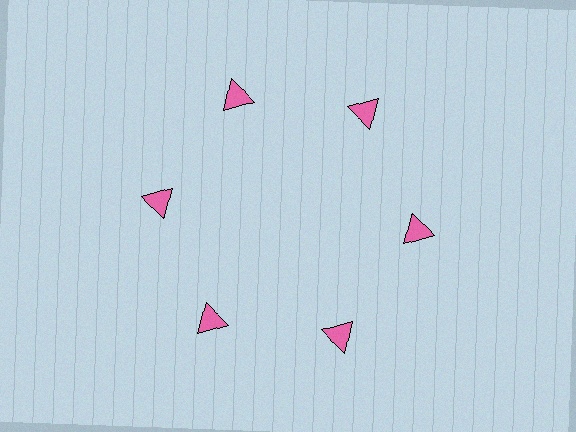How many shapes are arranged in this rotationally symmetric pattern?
There are 6 shapes, arranged in 6 groups of 1.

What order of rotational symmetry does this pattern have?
This pattern has 6-fold rotational symmetry.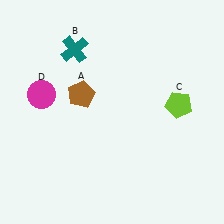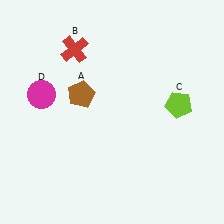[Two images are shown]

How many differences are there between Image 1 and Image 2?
There is 1 difference between the two images.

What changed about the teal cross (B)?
In Image 1, B is teal. In Image 2, it changed to red.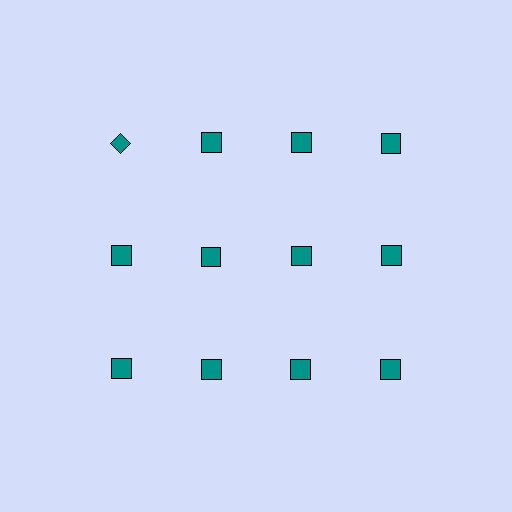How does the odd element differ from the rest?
It has a different shape: diamond instead of square.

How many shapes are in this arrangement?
There are 12 shapes arranged in a grid pattern.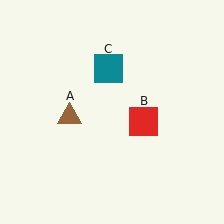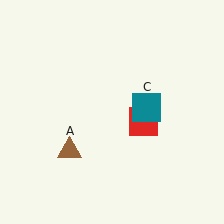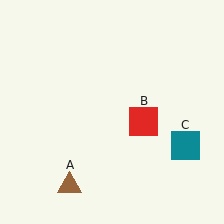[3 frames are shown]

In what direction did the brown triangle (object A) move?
The brown triangle (object A) moved down.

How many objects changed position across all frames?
2 objects changed position: brown triangle (object A), teal square (object C).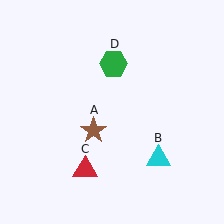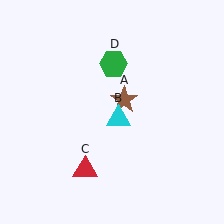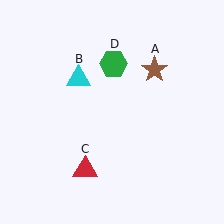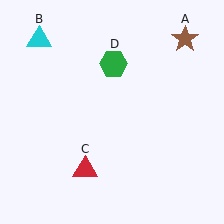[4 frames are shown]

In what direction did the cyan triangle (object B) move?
The cyan triangle (object B) moved up and to the left.